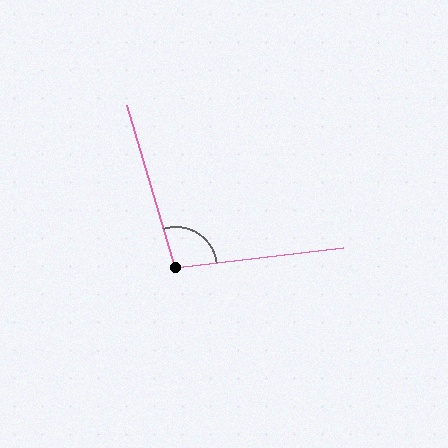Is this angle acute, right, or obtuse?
It is obtuse.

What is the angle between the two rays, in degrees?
Approximately 100 degrees.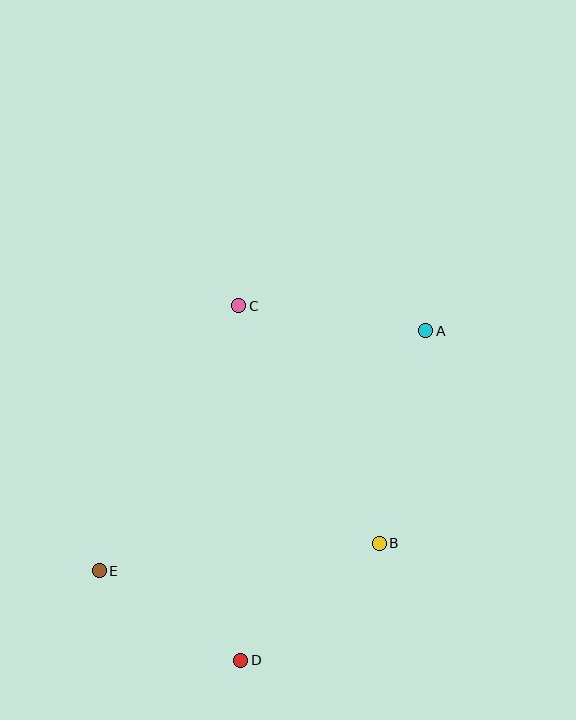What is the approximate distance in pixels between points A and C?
The distance between A and C is approximately 188 pixels.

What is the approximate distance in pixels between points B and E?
The distance between B and E is approximately 281 pixels.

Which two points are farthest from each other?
Points A and E are farthest from each other.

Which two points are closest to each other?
Points D and E are closest to each other.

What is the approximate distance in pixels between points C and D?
The distance between C and D is approximately 354 pixels.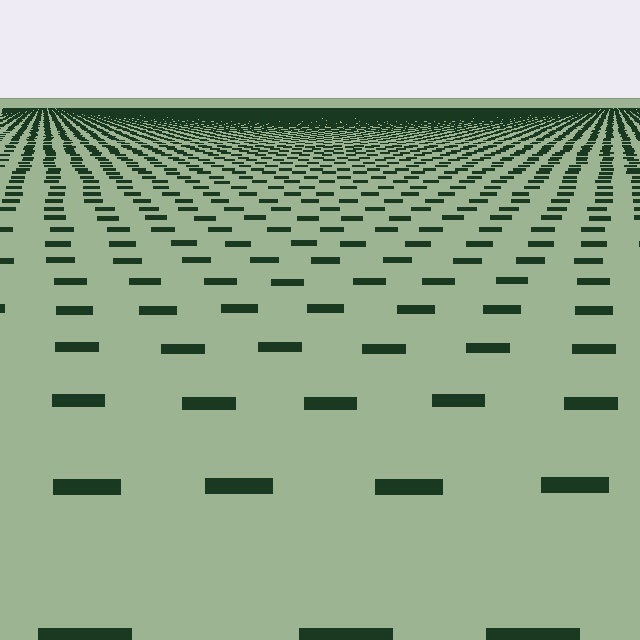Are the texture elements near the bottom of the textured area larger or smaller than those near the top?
Larger. Near the bottom, elements are closer to the viewer and appear at a bigger on-screen size.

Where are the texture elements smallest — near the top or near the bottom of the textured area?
Near the top.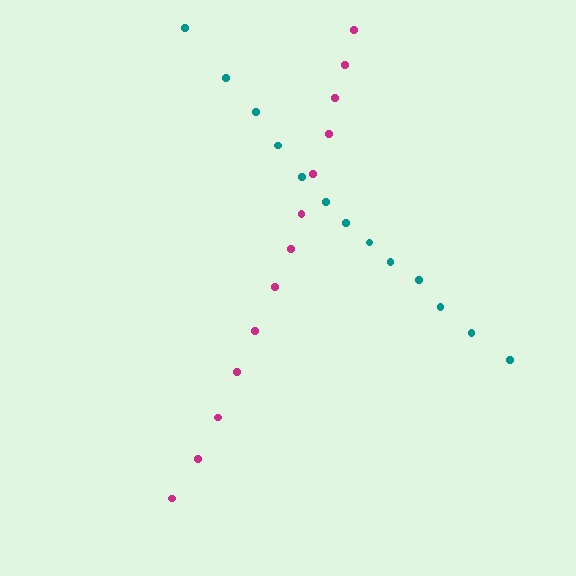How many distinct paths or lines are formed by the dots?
There are 2 distinct paths.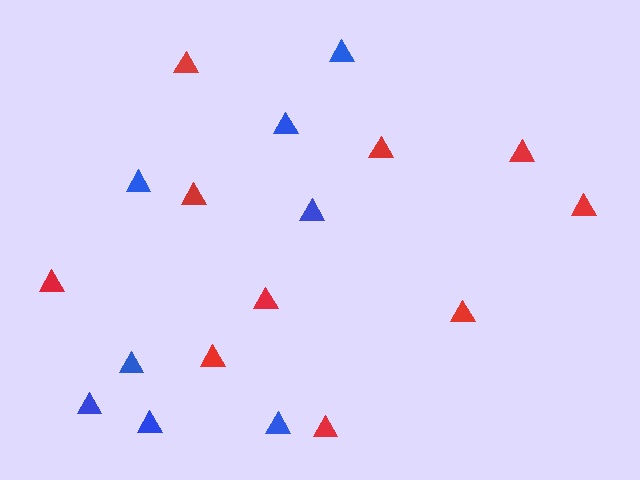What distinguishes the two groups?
There are 2 groups: one group of red triangles (10) and one group of blue triangles (8).